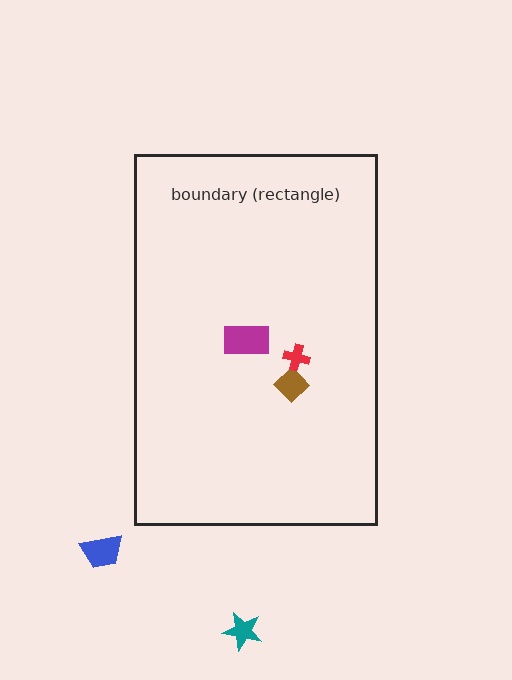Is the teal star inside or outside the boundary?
Outside.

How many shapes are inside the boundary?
3 inside, 2 outside.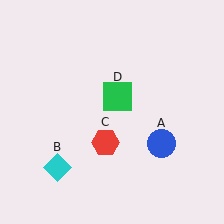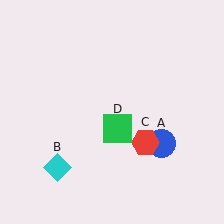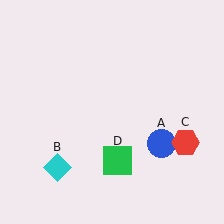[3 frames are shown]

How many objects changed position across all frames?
2 objects changed position: red hexagon (object C), green square (object D).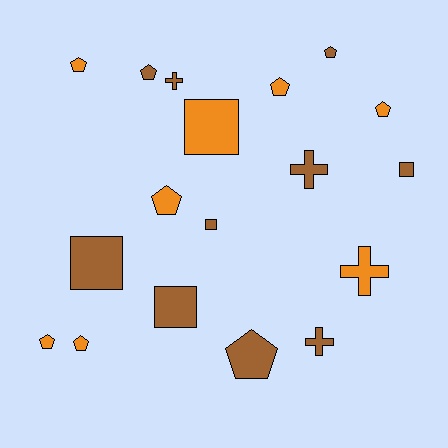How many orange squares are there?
There is 1 orange square.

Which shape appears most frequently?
Pentagon, with 9 objects.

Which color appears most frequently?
Brown, with 10 objects.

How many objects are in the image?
There are 18 objects.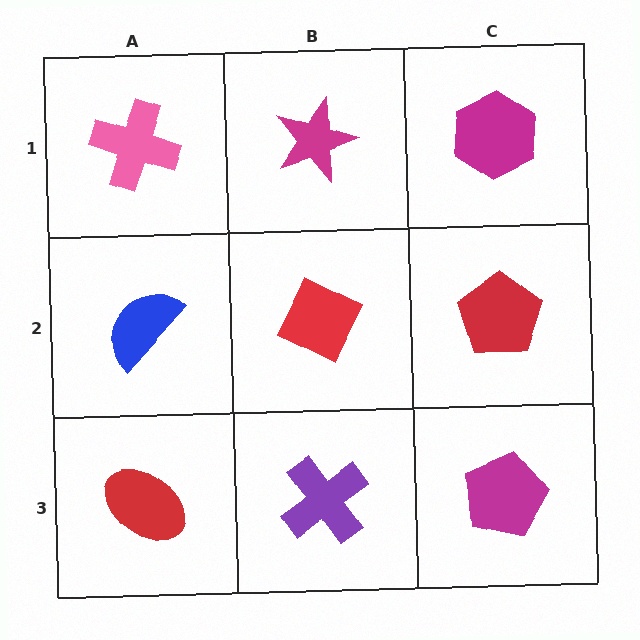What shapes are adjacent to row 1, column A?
A blue semicircle (row 2, column A), a magenta star (row 1, column B).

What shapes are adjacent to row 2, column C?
A magenta hexagon (row 1, column C), a magenta pentagon (row 3, column C), a red diamond (row 2, column B).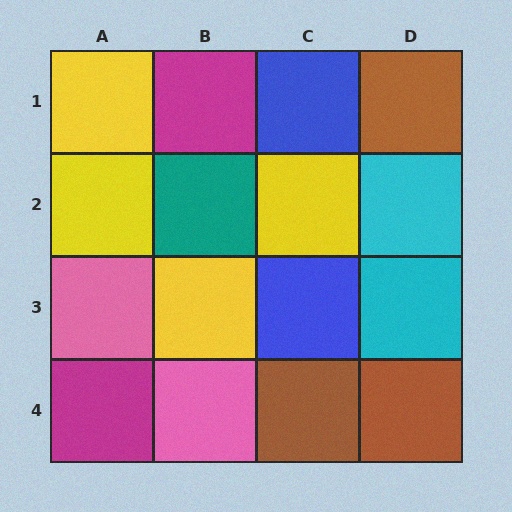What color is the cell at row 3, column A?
Pink.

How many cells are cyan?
2 cells are cyan.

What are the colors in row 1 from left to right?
Yellow, magenta, blue, brown.